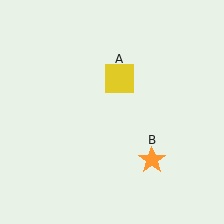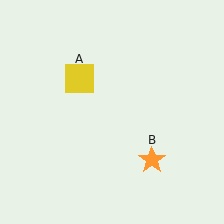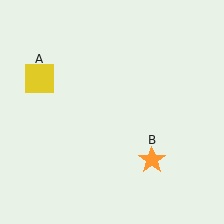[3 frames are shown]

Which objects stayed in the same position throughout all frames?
Orange star (object B) remained stationary.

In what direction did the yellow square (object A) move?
The yellow square (object A) moved left.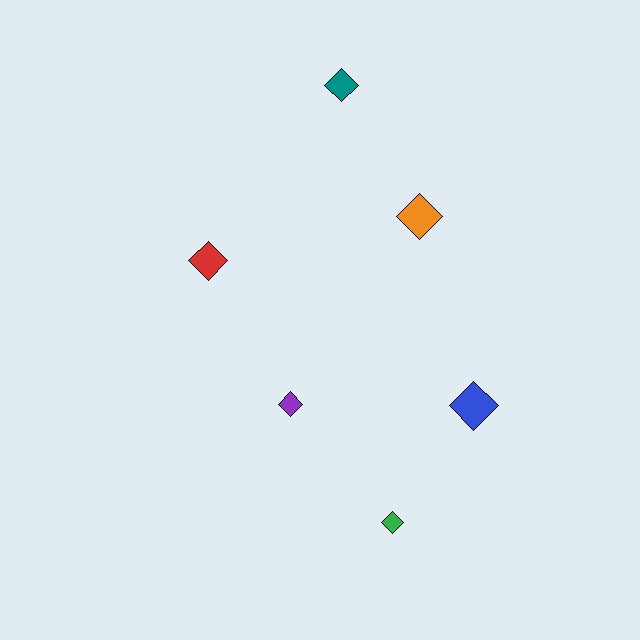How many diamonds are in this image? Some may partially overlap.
There are 6 diamonds.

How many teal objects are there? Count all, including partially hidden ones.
There is 1 teal object.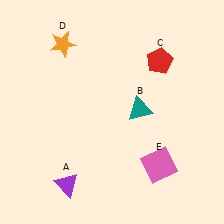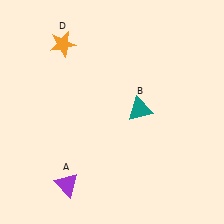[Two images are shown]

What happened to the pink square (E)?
The pink square (E) was removed in Image 2. It was in the bottom-right area of Image 1.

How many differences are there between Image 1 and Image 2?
There are 2 differences between the two images.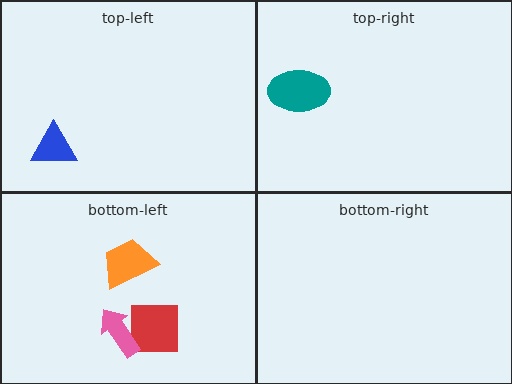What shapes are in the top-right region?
The teal ellipse.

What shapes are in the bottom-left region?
The red square, the orange trapezoid, the pink arrow.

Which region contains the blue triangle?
The top-left region.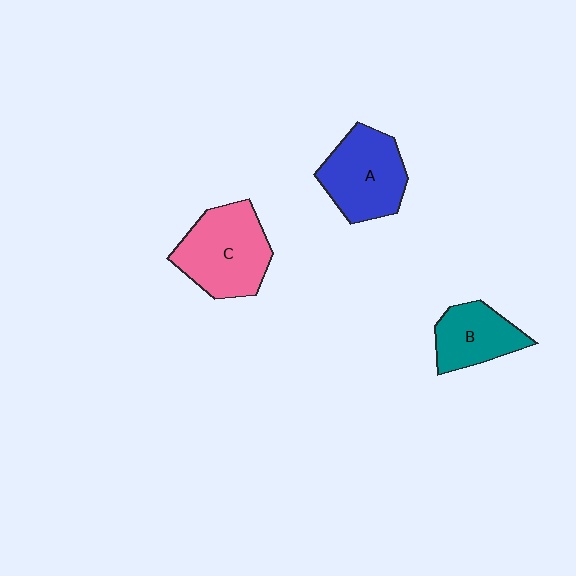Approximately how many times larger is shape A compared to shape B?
Approximately 1.4 times.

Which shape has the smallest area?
Shape B (teal).